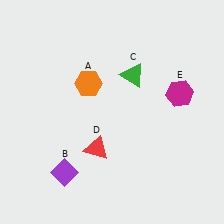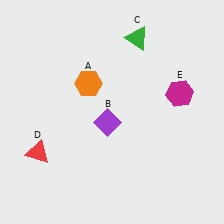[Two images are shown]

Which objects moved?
The objects that moved are: the purple diamond (B), the green triangle (C), the red triangle (D).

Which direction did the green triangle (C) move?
The green triangle (C) moved up.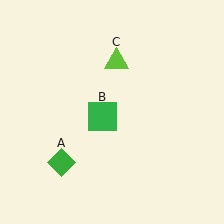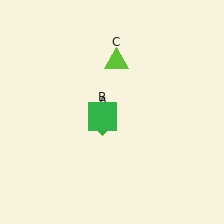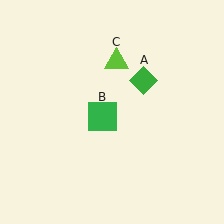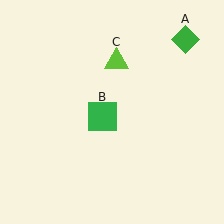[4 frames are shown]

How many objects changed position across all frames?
1 object changed position: green diamond (object A).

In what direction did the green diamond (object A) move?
The green diamond (object A) moved up and to the right.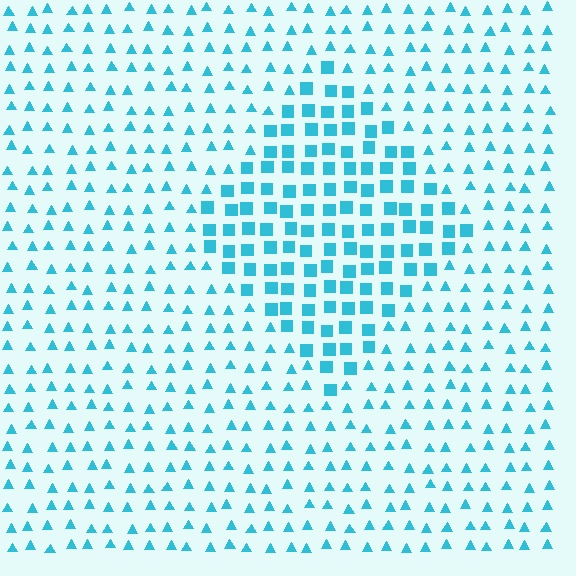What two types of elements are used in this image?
The image uses squares inside the diamond region and triangles outside it.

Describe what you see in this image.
The image is filled with small cyan elements arranged in a uniform grid. A diamond-shaped region contains squares, while the surrounding area contains triangles. The boundary is defined purely by the change in element shape.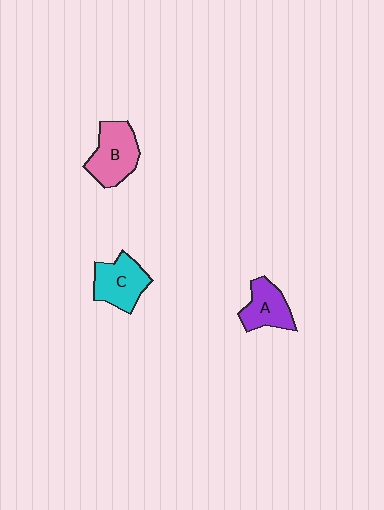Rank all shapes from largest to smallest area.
From largest to smallest: B (pink), C (cyan), A (purple).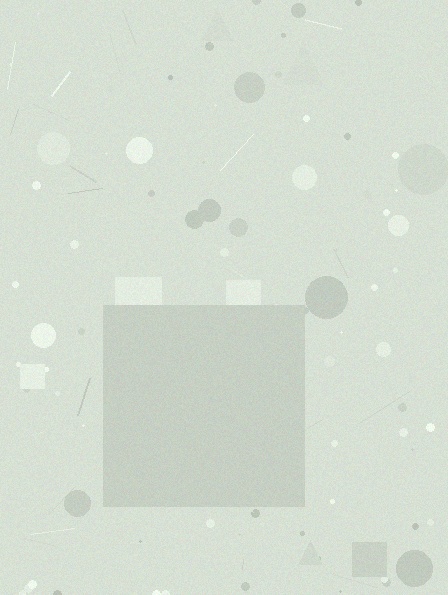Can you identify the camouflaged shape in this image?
The camouflaged shape is a square.